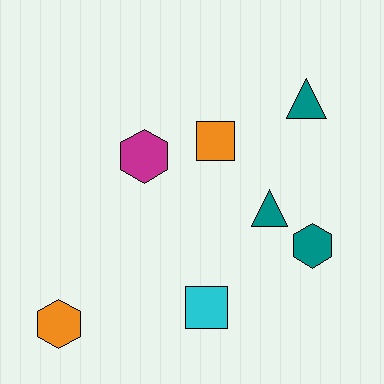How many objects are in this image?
There are 7 objects.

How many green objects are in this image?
There are no green objects.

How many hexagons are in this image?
There are 3 hexagons.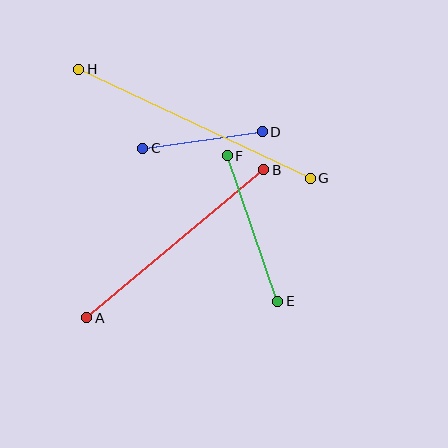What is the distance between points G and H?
The distance is approximately 256 pixels.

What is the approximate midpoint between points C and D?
The midpoint is at approximately (202, 140) pixels.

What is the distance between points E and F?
The distance is approximately 154 pixels.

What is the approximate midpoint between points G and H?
The midpoint is at approximately (195, 124) pixels.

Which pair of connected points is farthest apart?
Points G and H are farthest apart.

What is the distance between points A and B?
The distance is approximately 231 pixels.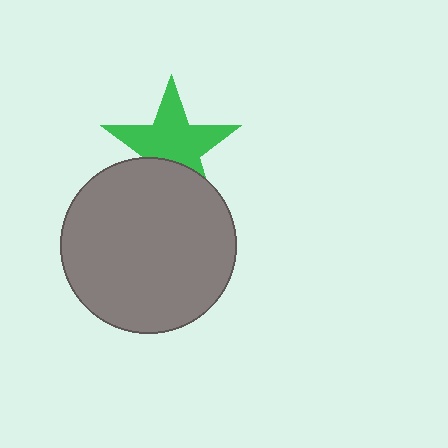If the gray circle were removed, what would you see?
You would see the complete green star.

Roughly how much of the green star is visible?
Most of it is visible (roughly 68%).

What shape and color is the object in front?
The object in front is a gray circle.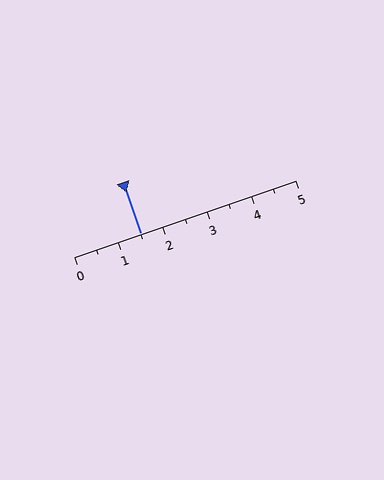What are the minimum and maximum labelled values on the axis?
The axis runs from 0 to 5.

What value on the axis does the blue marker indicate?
The marker indicates approximately 1.5.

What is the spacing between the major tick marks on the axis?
The major ticks are spaced 1 apart.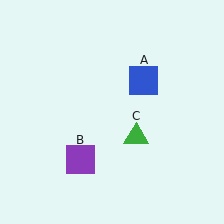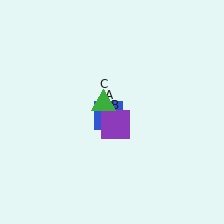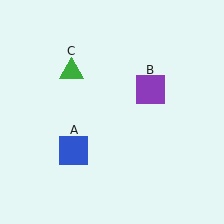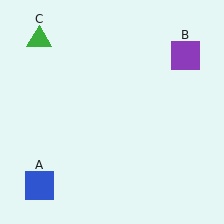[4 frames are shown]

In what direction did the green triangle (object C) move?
The green triangle (object C) moved up and to the left.